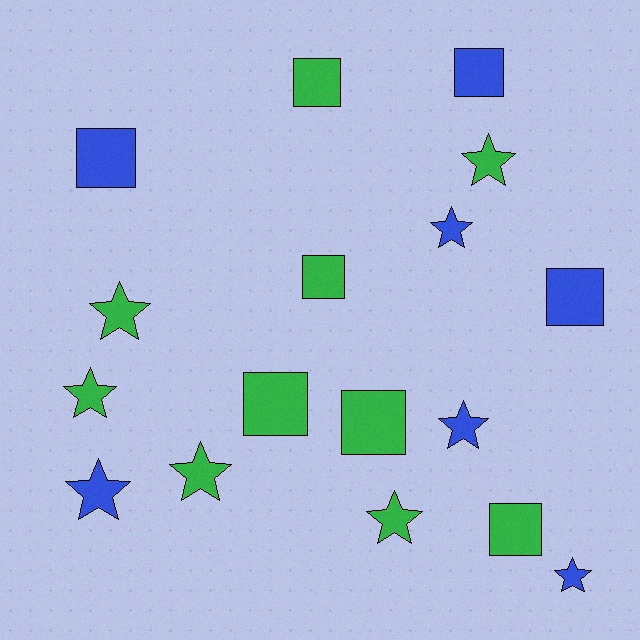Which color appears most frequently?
Green, with 10 objects.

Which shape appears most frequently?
Star, with 9 objects.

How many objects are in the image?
There are 17 objects.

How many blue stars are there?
There are 4 blue stars.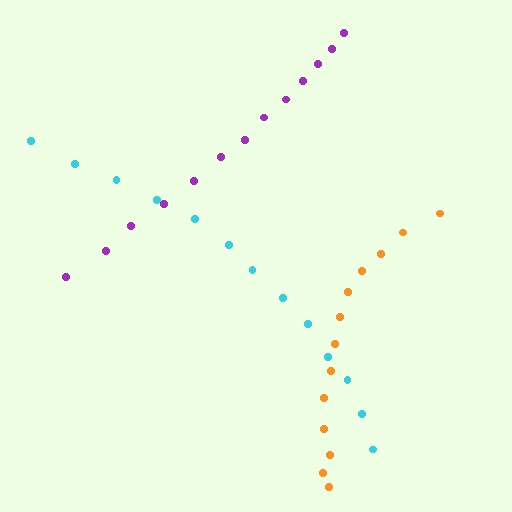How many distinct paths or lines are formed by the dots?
There are 3 distinct paths.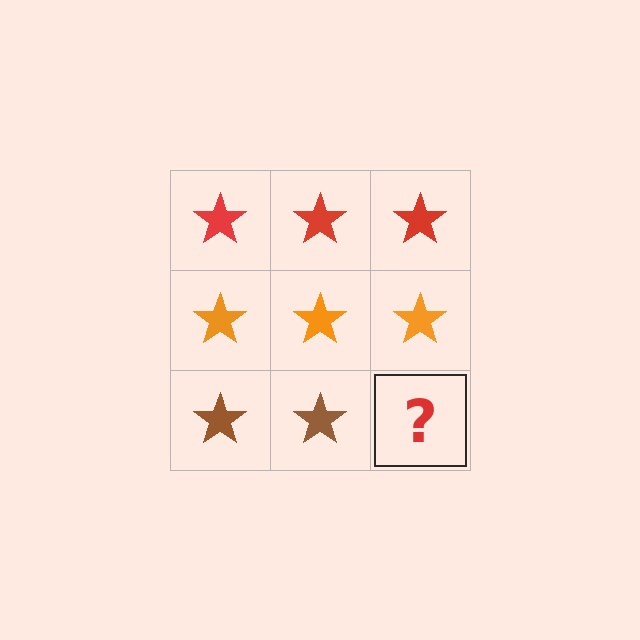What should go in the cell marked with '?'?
The missing cell should contain a brown star.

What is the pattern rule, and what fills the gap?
The rule is that each row has a consistent color. The gap should be filled with a brown star.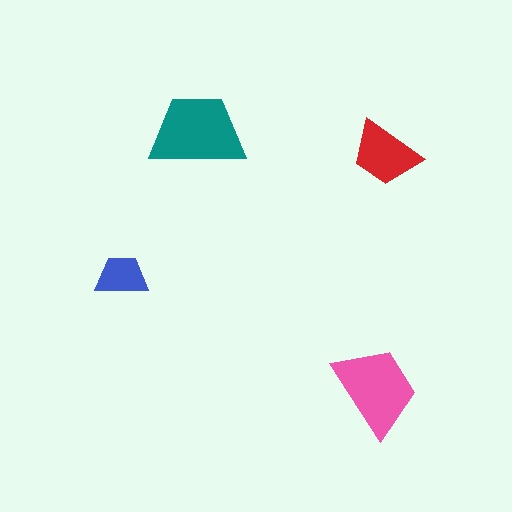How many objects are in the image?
There are 4 objects in the image.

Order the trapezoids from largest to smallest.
the teal one, the pink one, the red one, the blue one.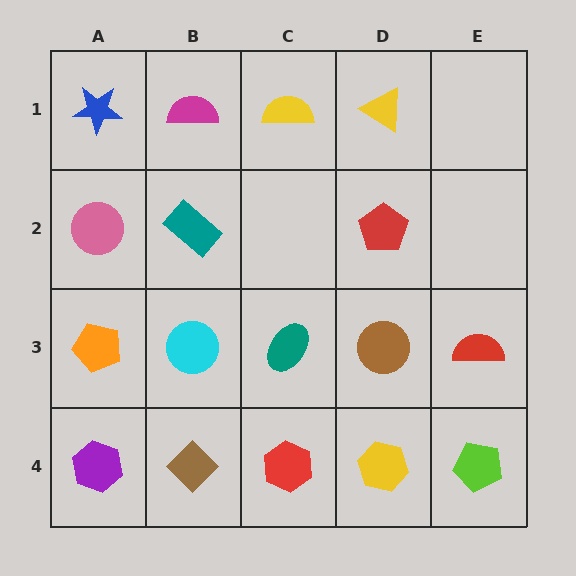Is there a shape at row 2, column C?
No, that cell is empty.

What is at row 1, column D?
A yellow triangle.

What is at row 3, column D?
A brown circle.